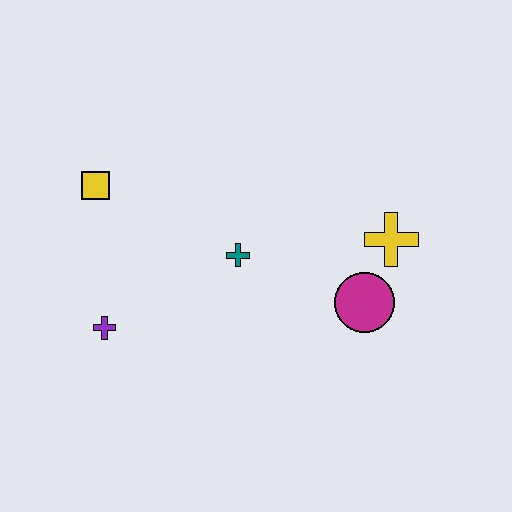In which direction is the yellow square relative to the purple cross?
The yellow square is above the purple cross.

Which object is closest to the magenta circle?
The yellow cross is closest to the magenta circle.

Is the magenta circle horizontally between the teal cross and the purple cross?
No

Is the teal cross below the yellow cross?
Yes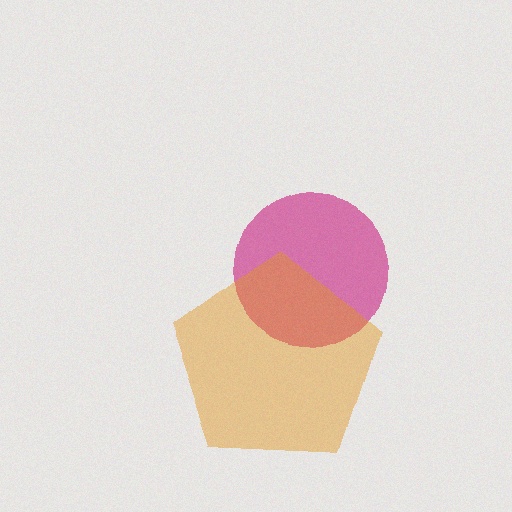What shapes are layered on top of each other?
The layered shapes are: a magenta circle, an orange pentagon.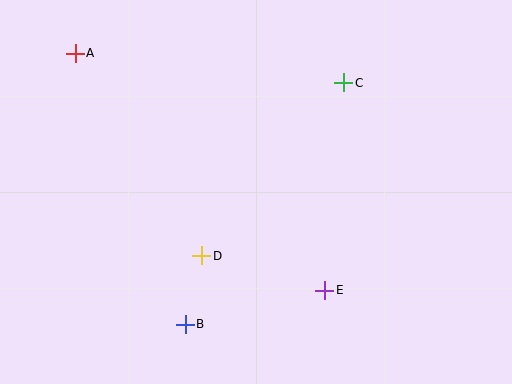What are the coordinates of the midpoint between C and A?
The midpoint between C and A is at (209, 68).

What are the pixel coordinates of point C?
Point C is at (344, 83).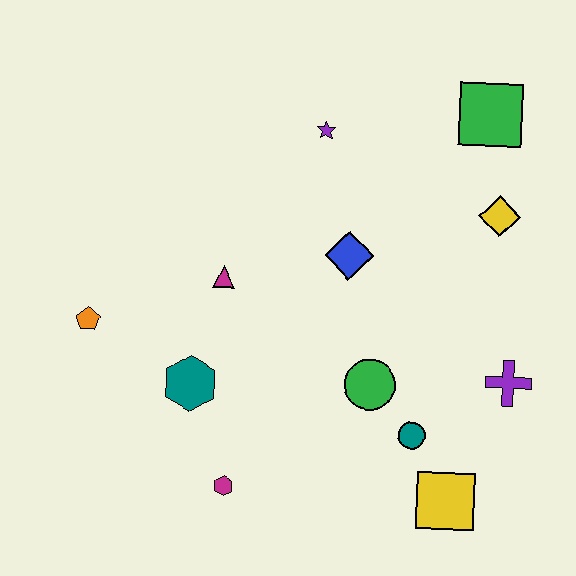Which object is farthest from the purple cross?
The orange pentagon is farthest from the purple cross.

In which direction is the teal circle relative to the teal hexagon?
The teal circle is to the right of the teal hexagon.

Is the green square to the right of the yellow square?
Yes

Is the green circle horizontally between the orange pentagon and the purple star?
No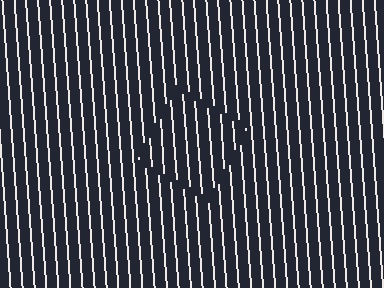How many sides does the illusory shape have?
4 sides — the line-ends trace a square.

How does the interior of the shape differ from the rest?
The interior of the shape contains the same grating, shifted by half a period — the contour is defined by the phase discontinuity where line-ends from the inner and outer gratings abut.